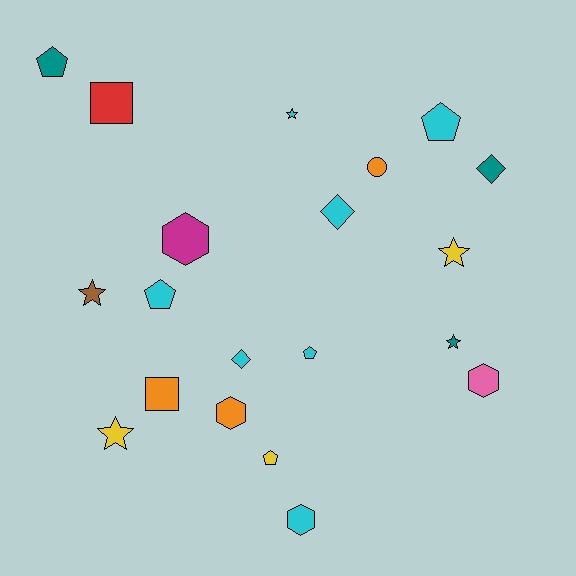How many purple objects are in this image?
There are no purple objects.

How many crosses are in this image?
There are no crosses.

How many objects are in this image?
There are 20 objects.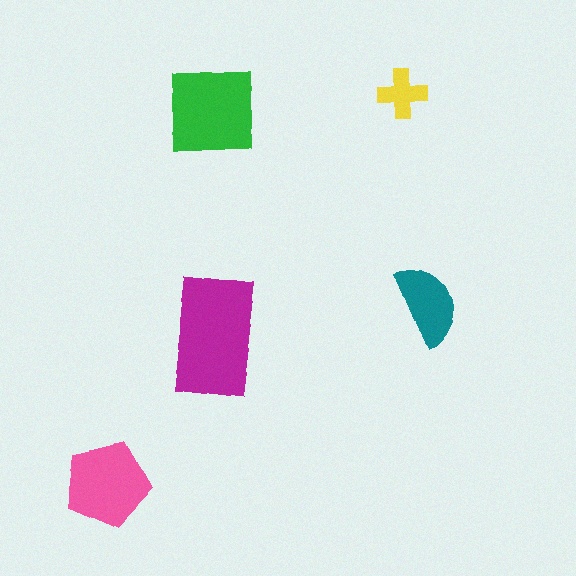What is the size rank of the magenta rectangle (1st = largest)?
1st.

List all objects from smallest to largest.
The yellow cross, the teal semicircle, the pink pentagon, the green square, the magenta rectangle.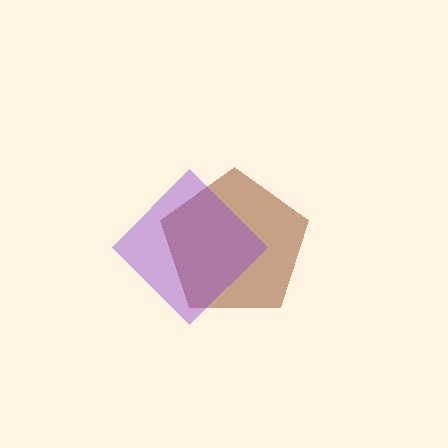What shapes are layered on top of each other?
The layered shapes are: a brown pentagon, a purple diamond.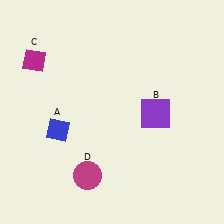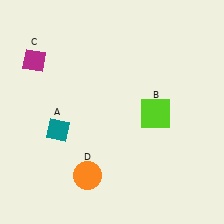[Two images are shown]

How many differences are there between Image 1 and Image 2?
There are 3 differences between the two images.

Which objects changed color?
A changed from blue to teal. B changed from purple to lime. D changed from magenta to orange.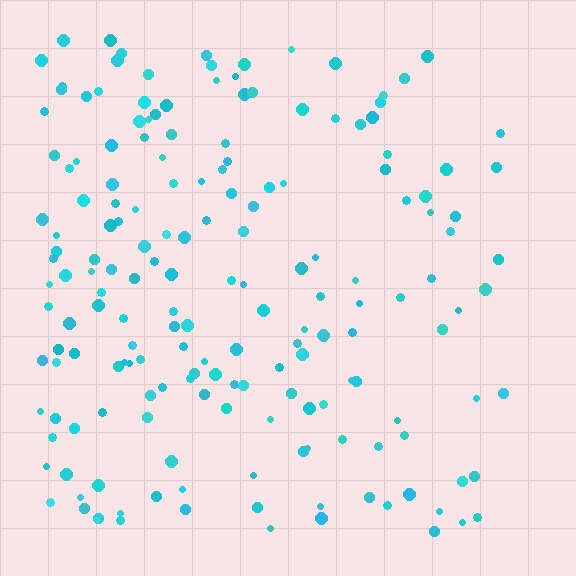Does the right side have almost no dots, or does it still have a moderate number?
Still a moderate number, just noticeably fewer than the left.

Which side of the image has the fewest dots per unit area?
The right.